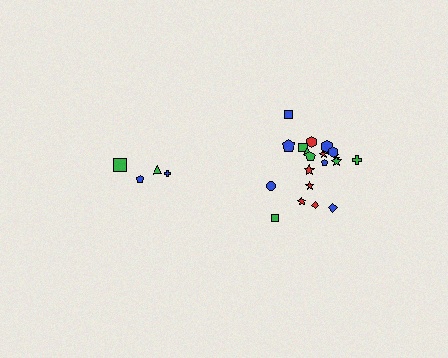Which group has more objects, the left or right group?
The right group.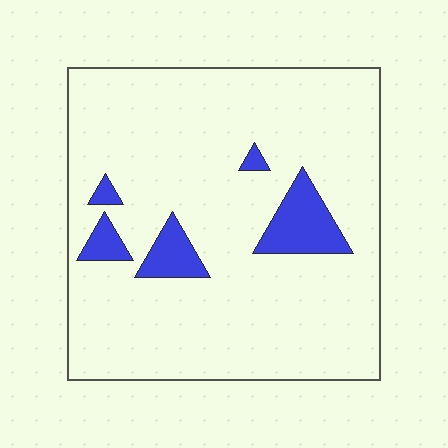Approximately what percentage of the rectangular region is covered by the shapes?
Approximately 10%.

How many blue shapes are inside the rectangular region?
5.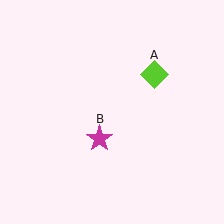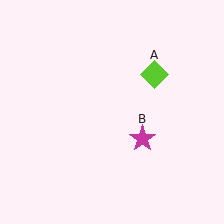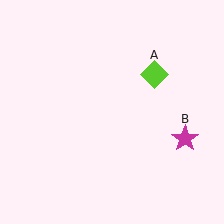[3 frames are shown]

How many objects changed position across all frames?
1 object changed position: magenta star (object B).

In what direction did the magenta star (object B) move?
The magenta star (object B) moved right.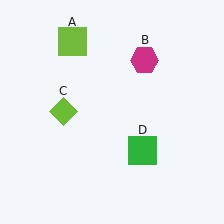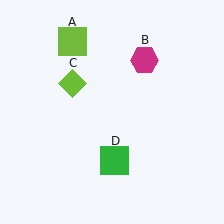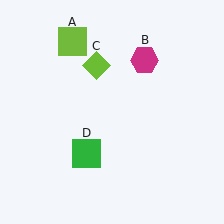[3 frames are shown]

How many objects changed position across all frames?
2 objects changed position: lime diamond (object C), green square (object D).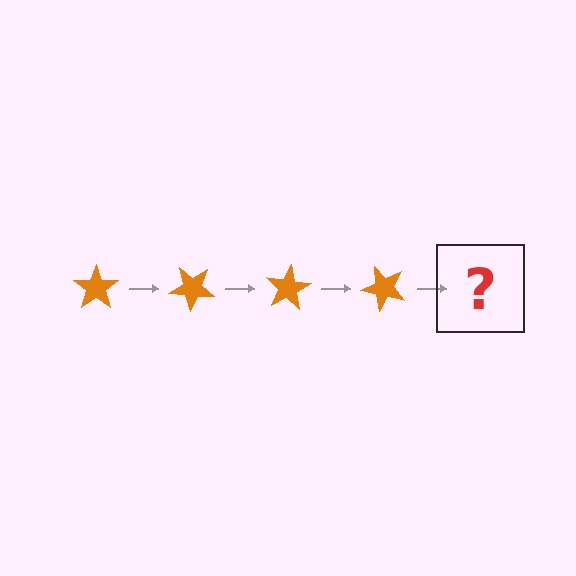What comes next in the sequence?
The next element should be an orange star rotated 160 degrees.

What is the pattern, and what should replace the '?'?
The pattern is that the star rotates 40 degrees each step. The '?' should be an orange star rotated 160 degrees.